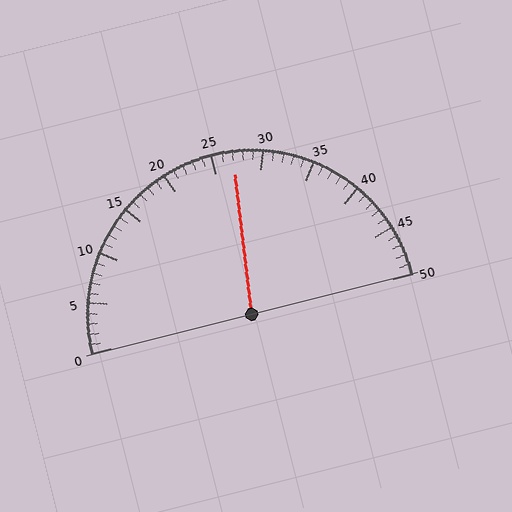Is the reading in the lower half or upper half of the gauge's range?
The reading is in the upper half of the range (0 to 50).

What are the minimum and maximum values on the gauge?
The gauge ranges from 0 to 50.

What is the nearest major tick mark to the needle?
The nearest major tick mark is 25.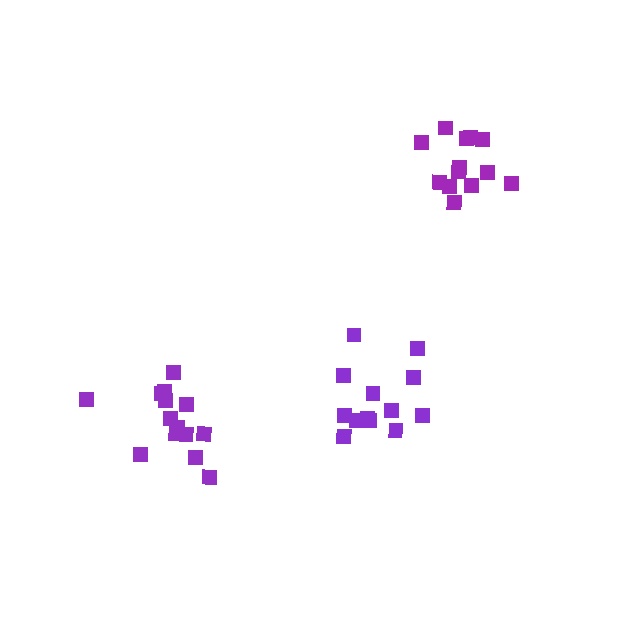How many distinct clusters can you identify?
There are 3 distinct clusters.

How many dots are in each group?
Group 1: 13 dots, Group 2: 13 dots, Group 3: 14 dots (40 total).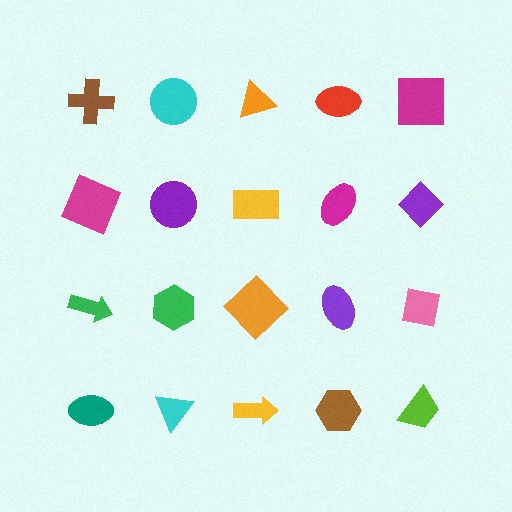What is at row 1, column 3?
An orange triangle.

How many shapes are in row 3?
5 shapes.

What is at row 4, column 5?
A lime trapezoid.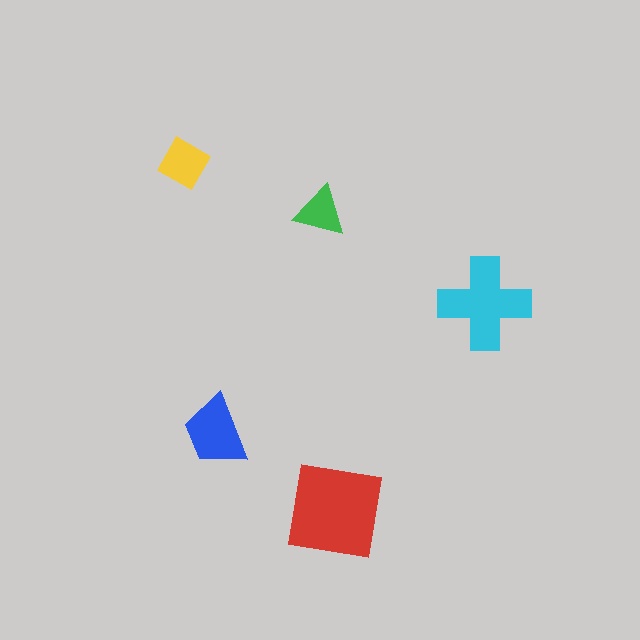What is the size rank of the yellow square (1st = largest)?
4th.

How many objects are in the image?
There are 5 objects in the image.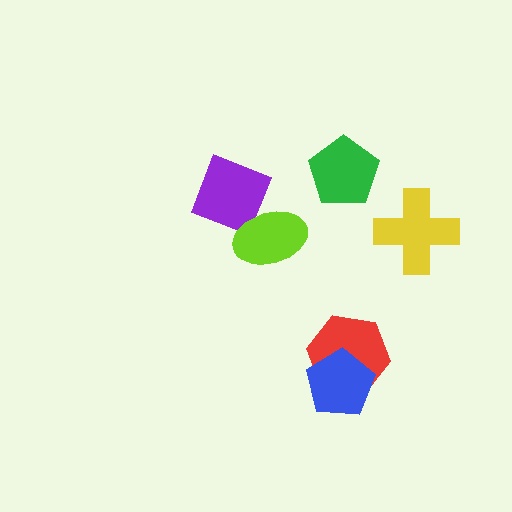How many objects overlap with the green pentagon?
0 objects overlap with the green pentagon.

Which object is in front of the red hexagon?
The blue pentagon is in front of the red hexagon.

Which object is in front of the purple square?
The lime ellipse is in front of the purple square.